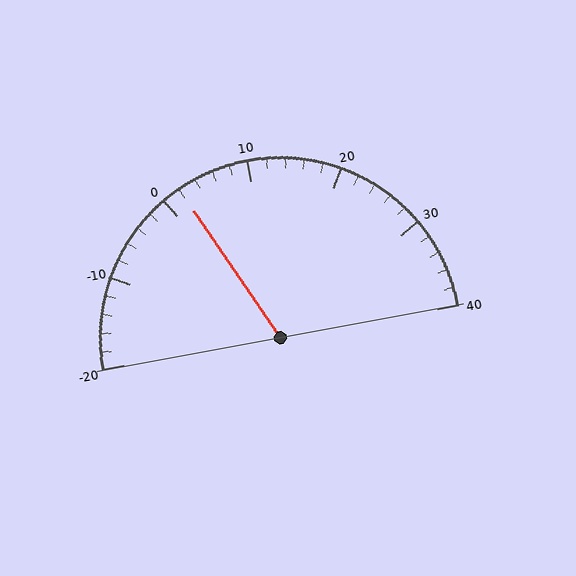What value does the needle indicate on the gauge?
The needle indicates approximately 2.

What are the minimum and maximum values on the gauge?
The gauge ranges from -20 to 40.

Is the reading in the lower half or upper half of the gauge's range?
The reading is in the lower half of the range (-20 to 40).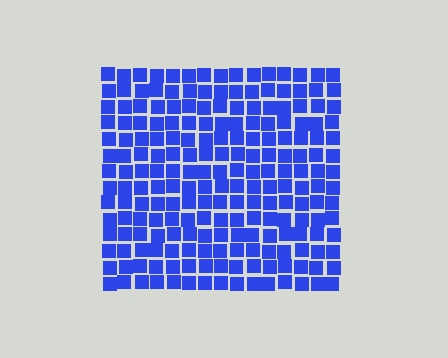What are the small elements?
The small elements are squares.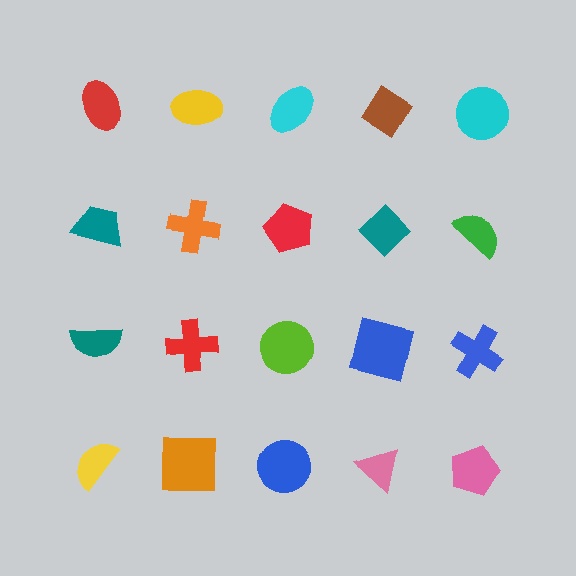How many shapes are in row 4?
5 shapes.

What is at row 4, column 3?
A blue circle.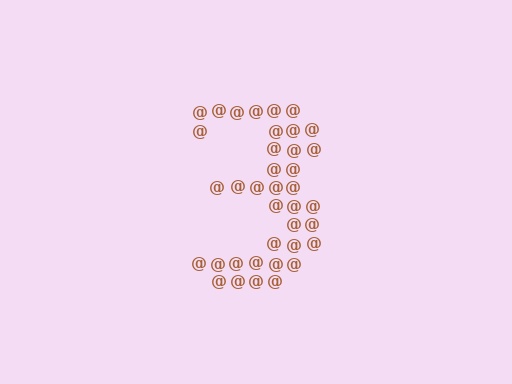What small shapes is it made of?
It is made of small at signs.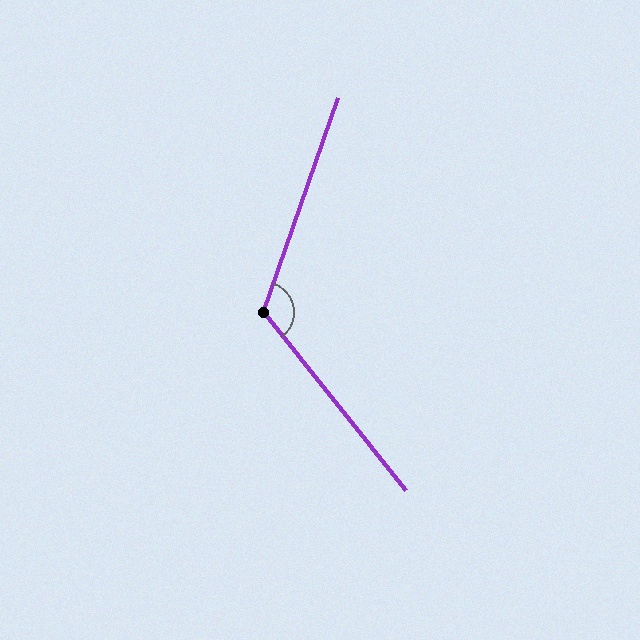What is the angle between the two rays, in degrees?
Approximately 122 degrees.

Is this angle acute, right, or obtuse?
It is obtuse.